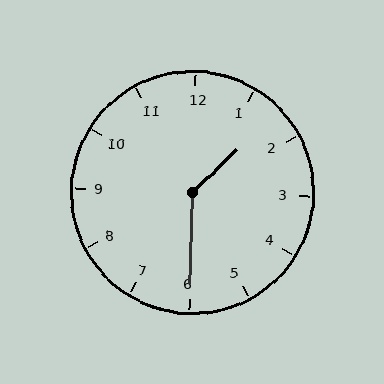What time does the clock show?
1:30.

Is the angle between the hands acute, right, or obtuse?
It is obtuse.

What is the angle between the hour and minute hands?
Approximately 135 degrees.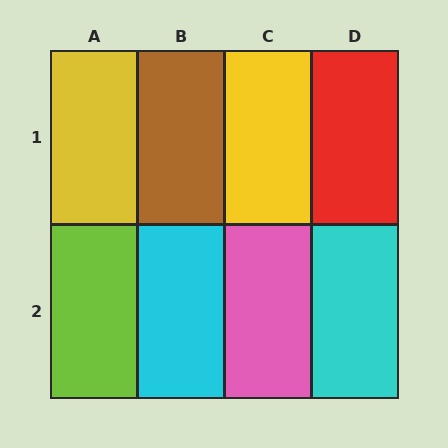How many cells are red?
1 cell is red.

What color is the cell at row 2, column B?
Cyan.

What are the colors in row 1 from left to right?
Yellow, brown, yellow, red.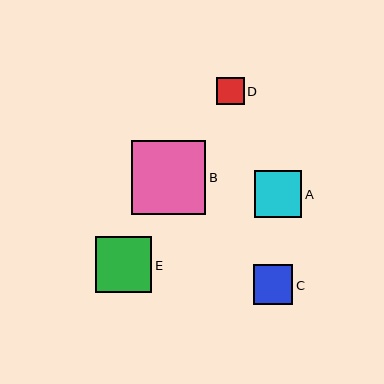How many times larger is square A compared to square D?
Square A is approximately 1.7 times the size of square D.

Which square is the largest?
Square B is the largest with a size of approximately 74 pixels.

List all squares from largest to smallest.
From largest to smallest: B, E, A, C, D.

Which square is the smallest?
Square D is the smallest with a size of approximately 27 pixels.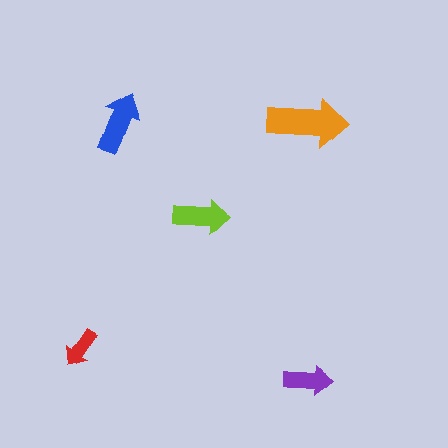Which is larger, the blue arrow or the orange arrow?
The orange one.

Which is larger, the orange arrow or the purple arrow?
The orange one.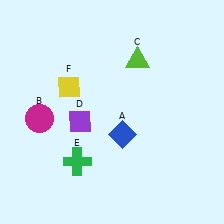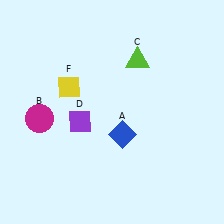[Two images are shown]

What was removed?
The green cross (E) was removed in Image 2.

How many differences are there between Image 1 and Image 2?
There is 1 difference between the two images.